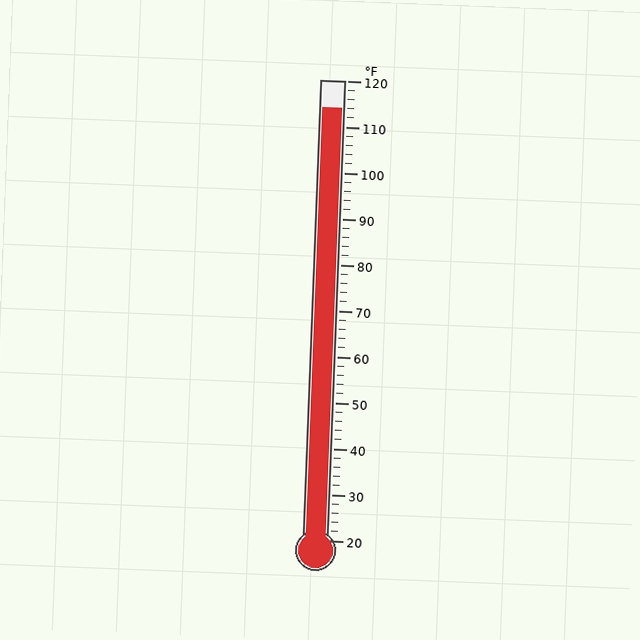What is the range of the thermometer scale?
The thermometer scale ranges from 20°F to 120°F.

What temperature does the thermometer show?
The thermometer shows approximately 114°F.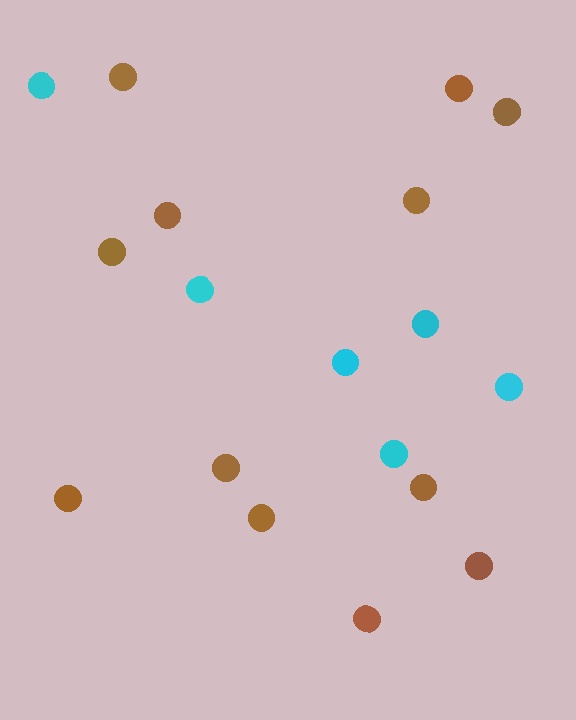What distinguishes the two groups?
There are 2 groups: one group of cyan circles (6) and one group of brown circles (12).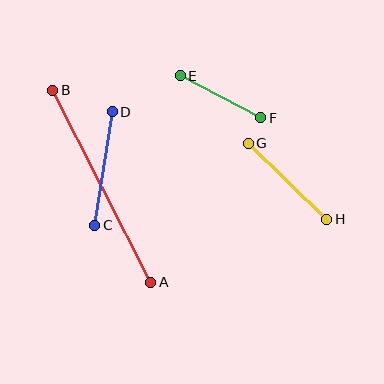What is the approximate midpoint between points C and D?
The midpoint is at approximately (104, 168) pixels.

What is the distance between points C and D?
The distance is approximately 115 pixels.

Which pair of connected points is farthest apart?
Points A and B are farthest apart.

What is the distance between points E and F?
The distance is approximately 91 pixels.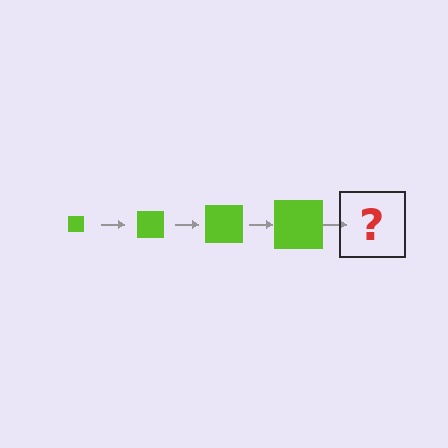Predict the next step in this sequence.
The next step is a lime square, larger than the previous one.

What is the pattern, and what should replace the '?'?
The pattern is that the square gets progressively larger each step. The '?' should be a lime square, larger than the previous one.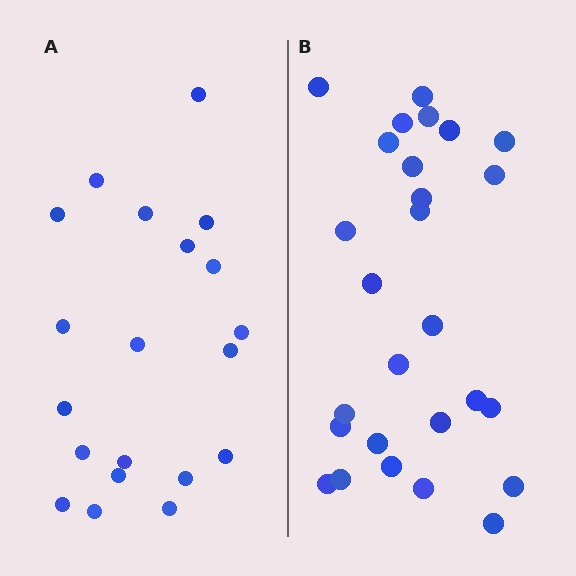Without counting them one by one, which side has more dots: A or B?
Region B (the right region) has more dots.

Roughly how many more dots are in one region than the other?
Region B has roughly 8 or so more dots than region A.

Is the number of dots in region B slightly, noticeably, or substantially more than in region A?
Region B has noticeably more, but not dramatically so. The ratio is roughly 1.4 to 1.